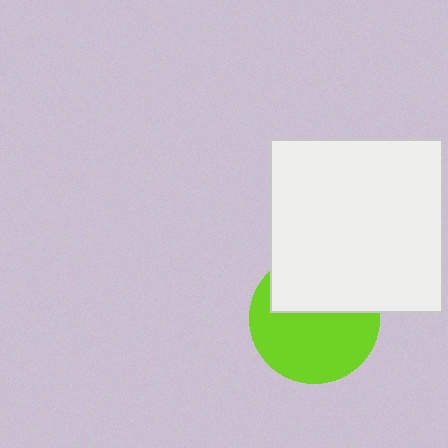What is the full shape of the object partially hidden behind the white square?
The partially hidden object is a lime circle.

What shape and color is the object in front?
The object in front is a white square.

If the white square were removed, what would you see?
You would see the complete lime circle.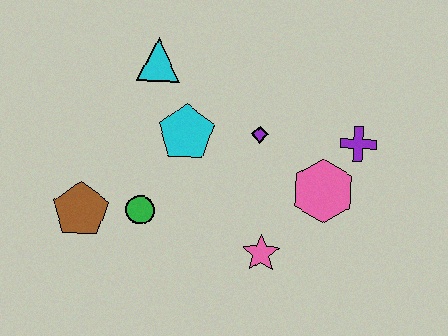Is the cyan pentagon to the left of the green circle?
No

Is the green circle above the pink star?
Yes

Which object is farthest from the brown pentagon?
The purple cross is farthest from the brown pentagon.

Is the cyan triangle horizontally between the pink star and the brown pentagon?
Yes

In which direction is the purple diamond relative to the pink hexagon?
The purple diamond is to the left of the pink hexagon.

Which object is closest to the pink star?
The pink hexagon is closest to the pink star.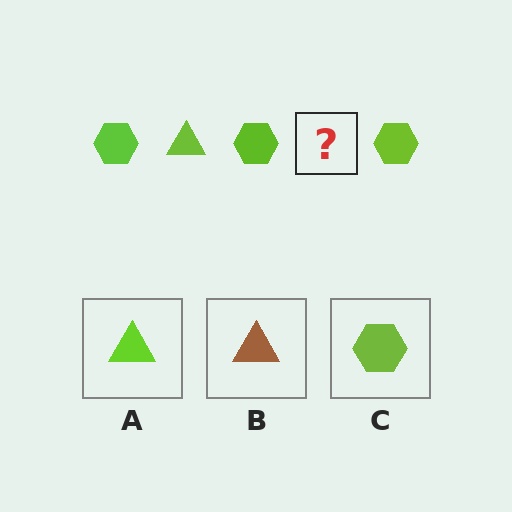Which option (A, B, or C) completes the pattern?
A.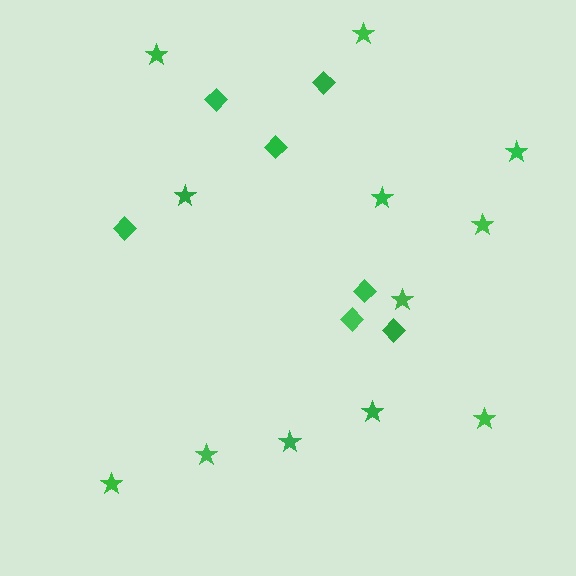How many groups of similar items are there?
There are 2 groups: one group of diamonds (7) and one group of stars (12).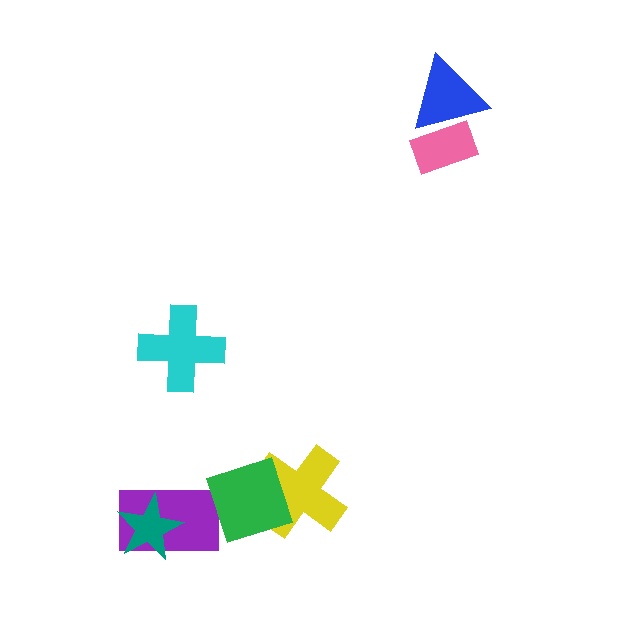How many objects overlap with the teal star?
1 object overlaps with the teal star.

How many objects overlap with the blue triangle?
1 object overlaps with the blue triangle.